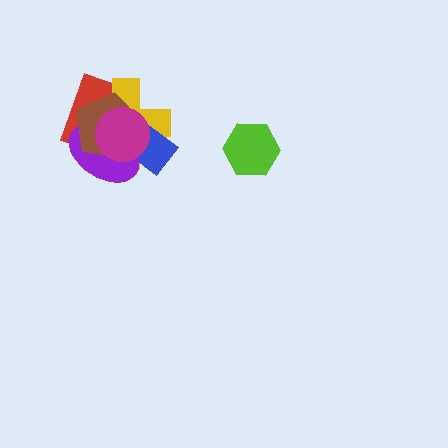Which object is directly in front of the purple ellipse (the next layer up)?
The brown pentagon is directly in front of the purple ellipse.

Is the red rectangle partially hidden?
Yes, it is partially covered by another shape.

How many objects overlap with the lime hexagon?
0 objects overlap with the lime hexagon.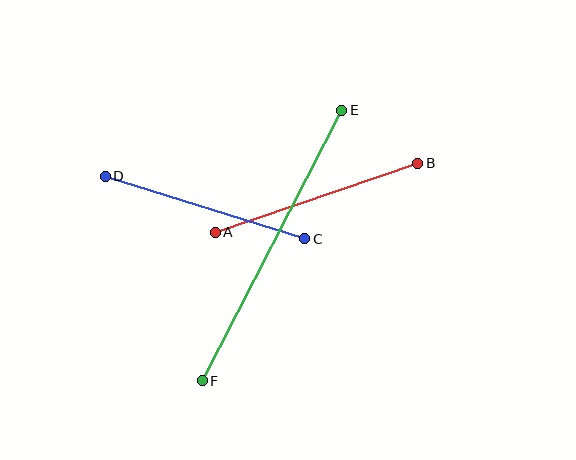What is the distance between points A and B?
The distance is approximately 214 pixels.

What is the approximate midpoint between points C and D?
The midpoint is at approximately (205, 208) pixels.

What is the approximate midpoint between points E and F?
The midpoint is at approximately (272, 245) pixels.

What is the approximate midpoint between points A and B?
The midpoint is at approximately (316, 198) pixels.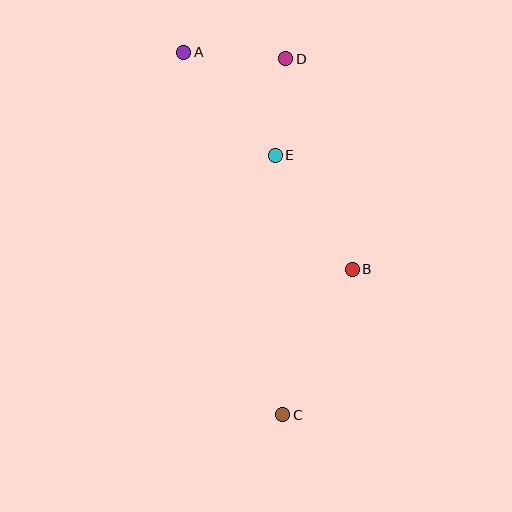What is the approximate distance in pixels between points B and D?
The distance between B and D is approximately 220 pixels.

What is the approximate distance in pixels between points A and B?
The distance between A and B is approximately 275 pixels.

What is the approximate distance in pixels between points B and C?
The distance between B and C is approximately 161 pixels.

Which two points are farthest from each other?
Points A and C are farthest from each other.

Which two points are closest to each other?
Points D and E are closest to each other.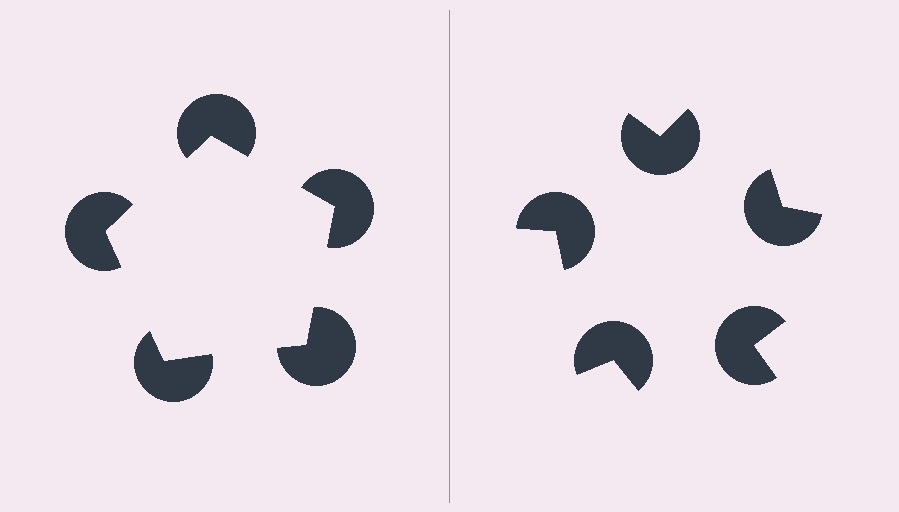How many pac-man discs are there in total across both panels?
10 — 5 on each side.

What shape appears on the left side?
An illusory pentagon.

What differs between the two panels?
The pac-man discs are positioned identically on both sides; only the wedge orientations differ. On the left they align to a pentagon; on the right they are misaligned.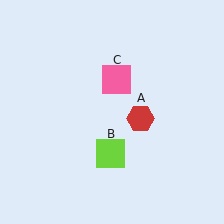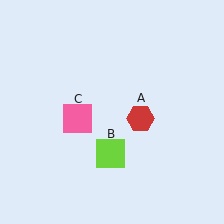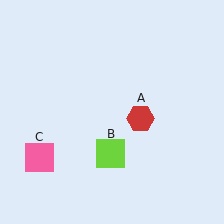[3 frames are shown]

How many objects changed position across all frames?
1 object changed position: pink square (object C).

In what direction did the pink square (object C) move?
The pink square (object C) moved down and to the left.